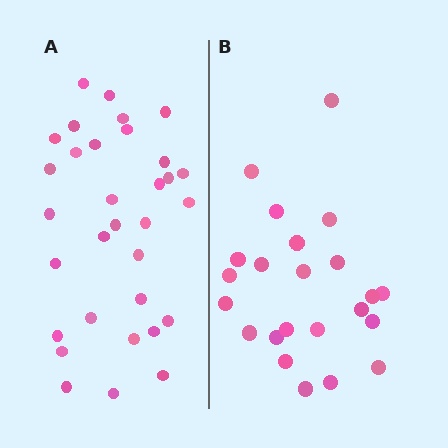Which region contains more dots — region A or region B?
Region A (the left region) has more dots.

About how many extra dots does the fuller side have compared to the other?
Region A has roughly 8 or so more dots than region B.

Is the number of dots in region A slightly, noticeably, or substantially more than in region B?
Region A has noticeably more, but not dramatically so. The ratio is roughly 1.4 to 1.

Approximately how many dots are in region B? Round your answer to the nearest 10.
About 20 dots. (The exact count is 23, which rounds to 20.)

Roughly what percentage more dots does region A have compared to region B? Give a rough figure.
About 40% more.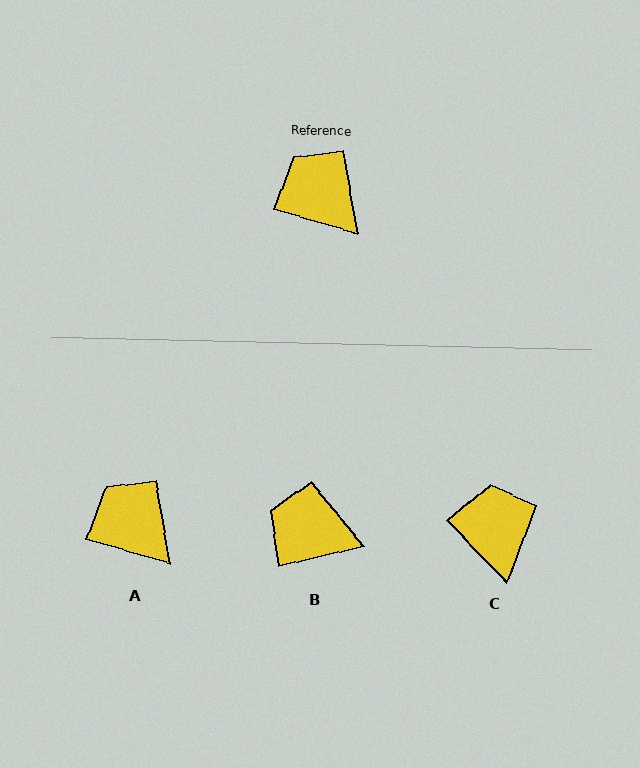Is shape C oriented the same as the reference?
No, it is off by about 30 degrees.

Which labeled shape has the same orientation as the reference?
A.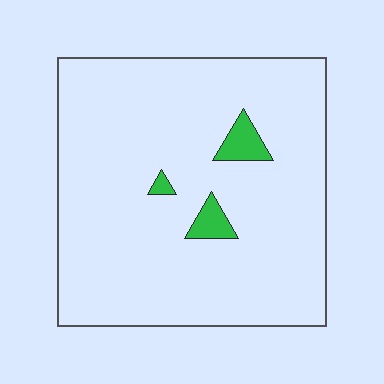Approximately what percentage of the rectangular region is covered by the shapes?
Approximately 5%.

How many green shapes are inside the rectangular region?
3.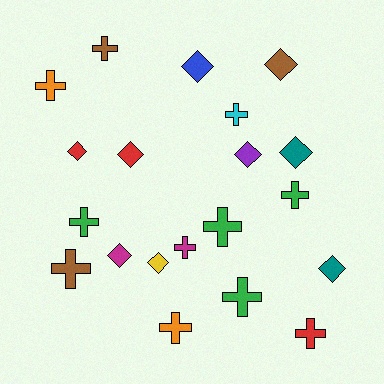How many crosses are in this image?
There are 11 crosses.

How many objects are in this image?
There are 20 objects.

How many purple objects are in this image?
There is 1 purple object.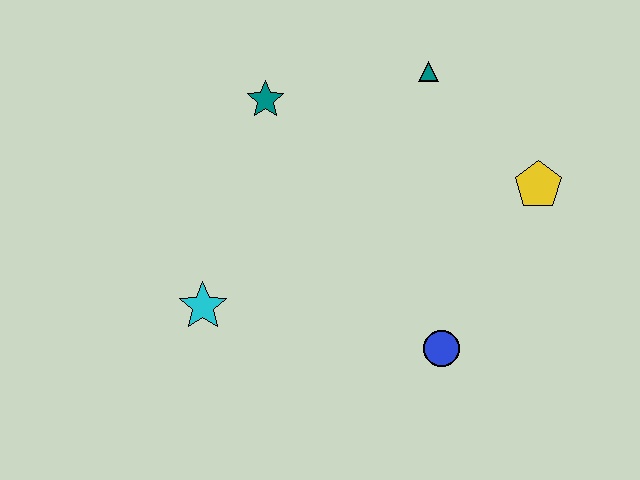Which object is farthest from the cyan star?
The yellow pentagon is farthest from the cyan star.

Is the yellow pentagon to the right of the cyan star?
Yes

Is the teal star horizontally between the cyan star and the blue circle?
Yes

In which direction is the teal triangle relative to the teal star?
The teal triangle is to the right of the teal star.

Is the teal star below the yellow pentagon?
No